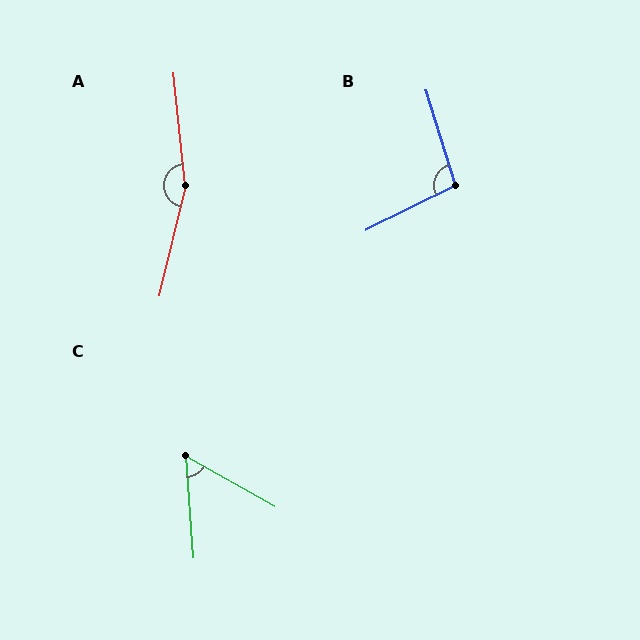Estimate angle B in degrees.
Approximately 99 degrees.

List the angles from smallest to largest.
C (56°), B (99°), A (161°).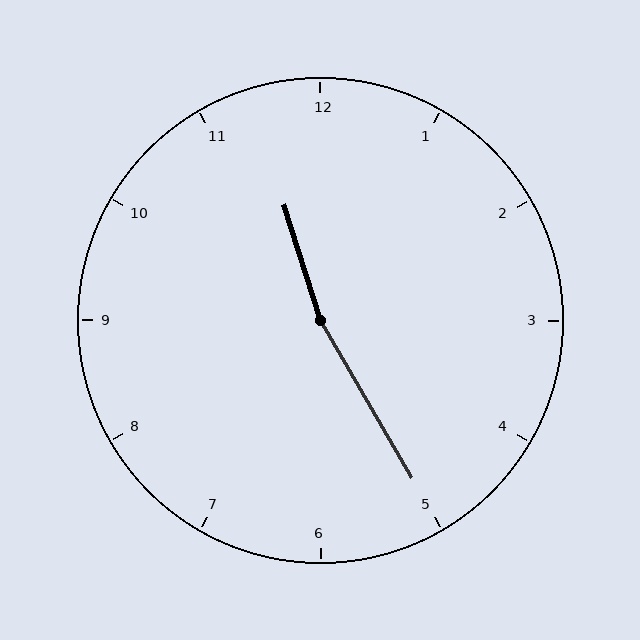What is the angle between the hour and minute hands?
Approximately 168 degrees.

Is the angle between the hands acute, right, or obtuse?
It is obtuse.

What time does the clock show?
11:25.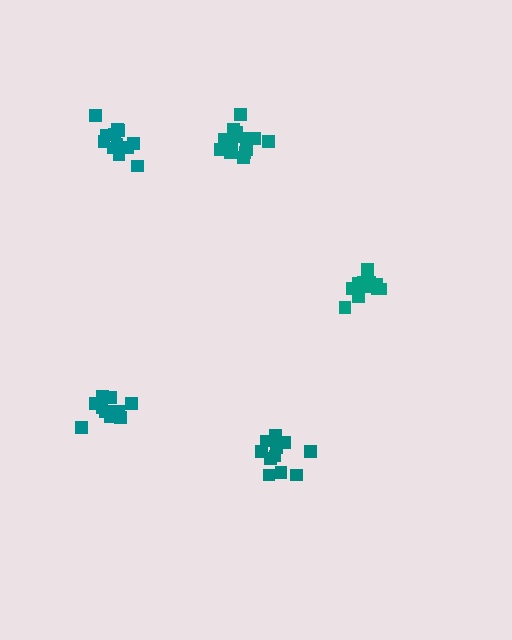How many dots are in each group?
Group 1: 11 dots, Group 2: 11 dots, Group 3: 16 dots, Group 4: 11 dots, Group 5: 13 dots (62 total).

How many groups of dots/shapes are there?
There are 5 groups.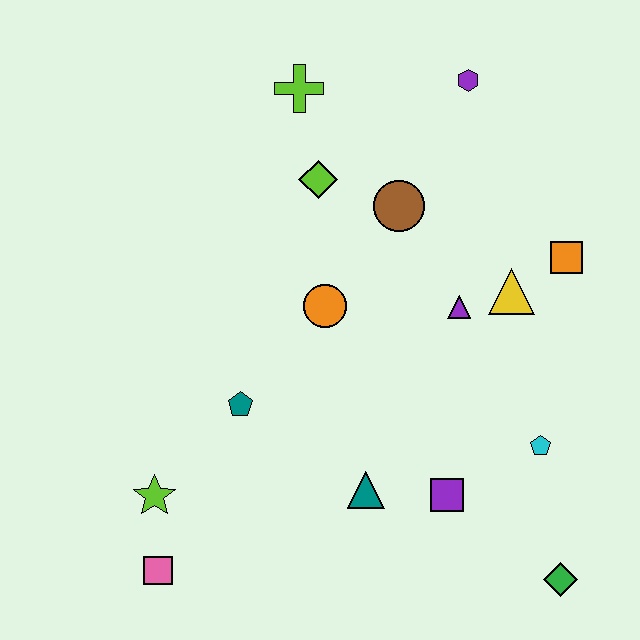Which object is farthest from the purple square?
The lime cross is farthest from the purple square.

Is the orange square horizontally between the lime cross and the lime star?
No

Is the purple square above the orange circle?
No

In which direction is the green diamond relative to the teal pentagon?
The green diamond is to the right of the teal pentagon.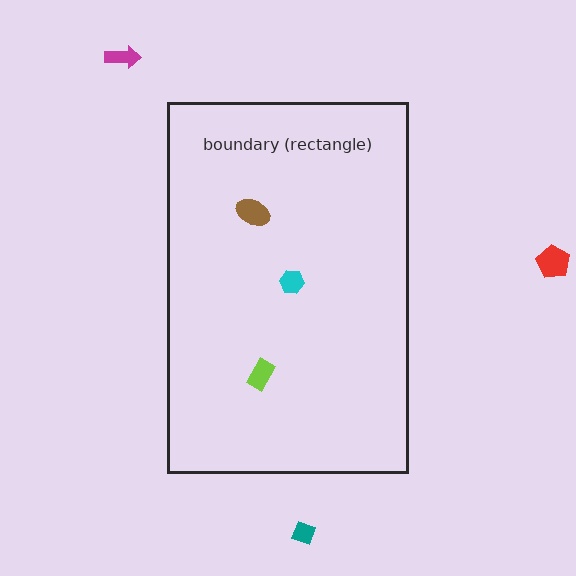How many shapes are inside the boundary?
3 inside, 3 outside.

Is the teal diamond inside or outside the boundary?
Outside.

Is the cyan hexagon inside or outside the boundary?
Inside.